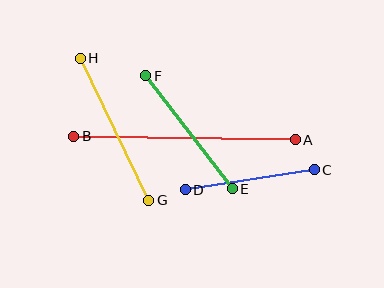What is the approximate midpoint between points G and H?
The midpoint is at approximately (114, 129) pixels.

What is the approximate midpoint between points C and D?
The midpoint is at approximately (250, 180) pixels.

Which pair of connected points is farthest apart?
Points A and B are farthest apart.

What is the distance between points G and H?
The distance is approximately 158 pixels.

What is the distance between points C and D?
The distance is approximately 131 pixels.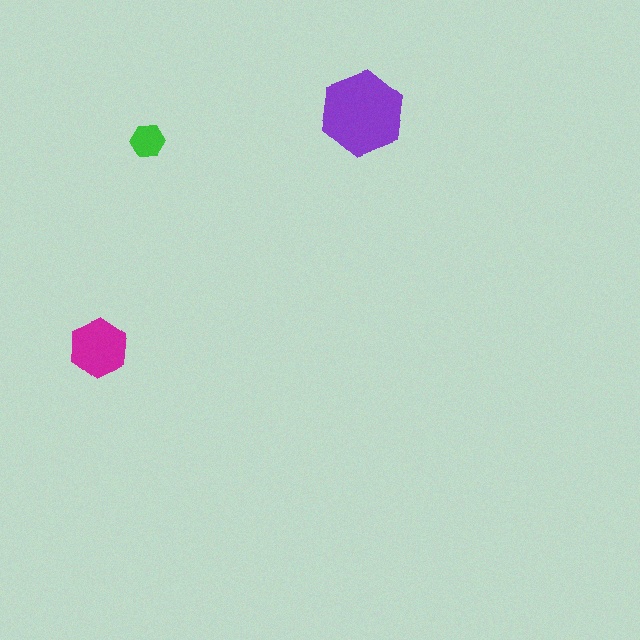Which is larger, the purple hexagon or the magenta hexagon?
The purple one.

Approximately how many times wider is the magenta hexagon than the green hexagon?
About 1.5 times wider.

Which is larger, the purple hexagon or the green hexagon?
The purple one.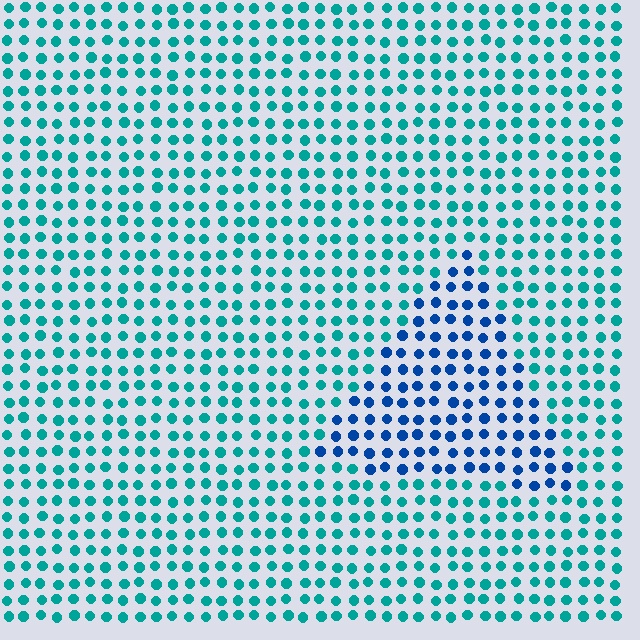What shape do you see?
I see a triangle.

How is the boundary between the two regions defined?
The boundary is defined purely by a slight shift in hue (about 39 degrees). Spacing, size, and orientation are identical on both sides.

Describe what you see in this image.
The image is filled with small teal elements in a uniform arrangement. A triangle-shaped region is visible where the elements are tinted to a slightly different hue, forming a subtle color boundary.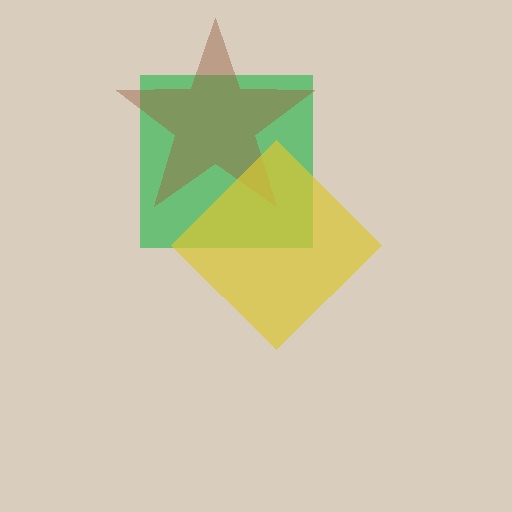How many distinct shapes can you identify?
There are 3 distinct shapes: a green square, a brown star, a yellow diamond.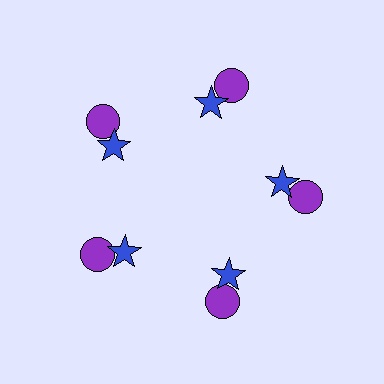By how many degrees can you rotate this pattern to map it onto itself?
The pattern maps onto itself every 72 degrees of rotation.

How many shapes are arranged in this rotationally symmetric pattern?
There are 10 shapes, arranged in 5 groups of 2.